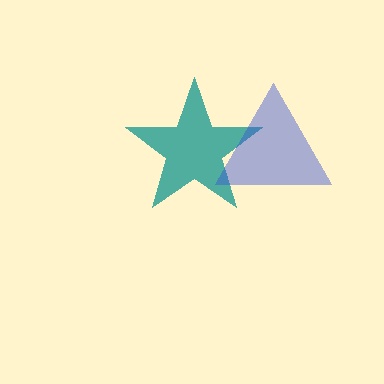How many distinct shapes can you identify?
There are 2 distinct shapes: a teal star, a blue triangle.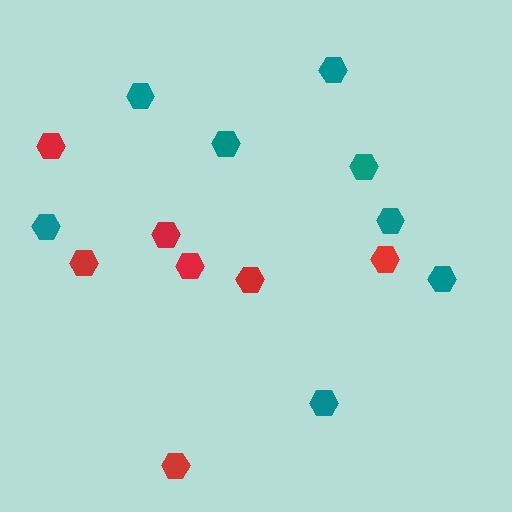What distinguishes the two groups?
There are 2 groups: one group of teal hexagons (8) and one group of red hexagons (7).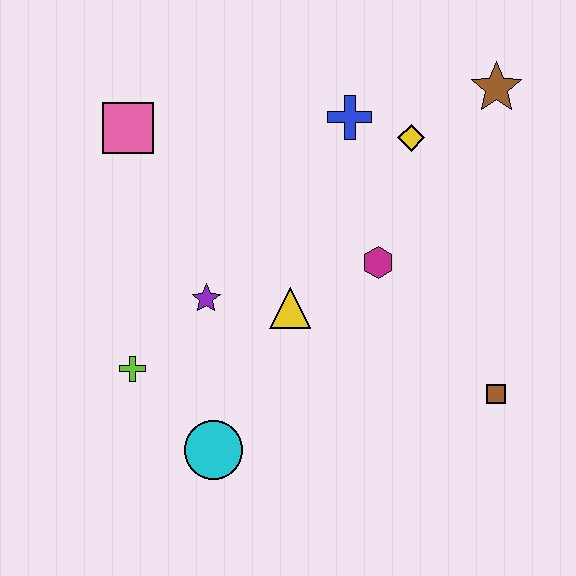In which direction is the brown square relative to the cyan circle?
The brown square is to the right of the cyan circle.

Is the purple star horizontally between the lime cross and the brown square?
Yes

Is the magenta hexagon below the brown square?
No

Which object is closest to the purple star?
The yellow triangle is closest to the purple star.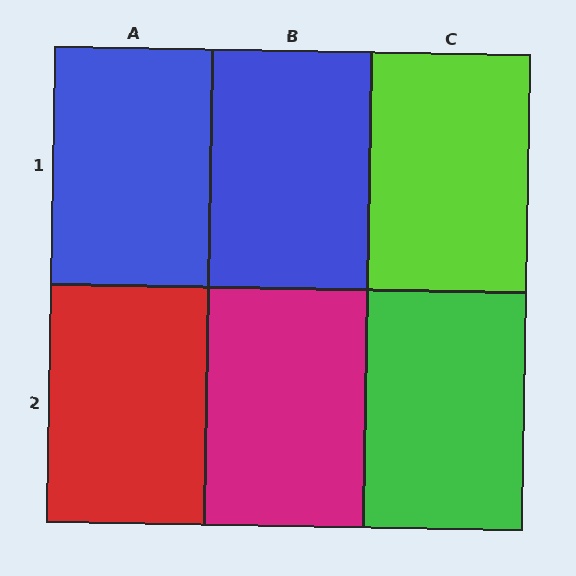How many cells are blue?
2 cells are blue.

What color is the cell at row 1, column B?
Blue.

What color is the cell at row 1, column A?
Blue.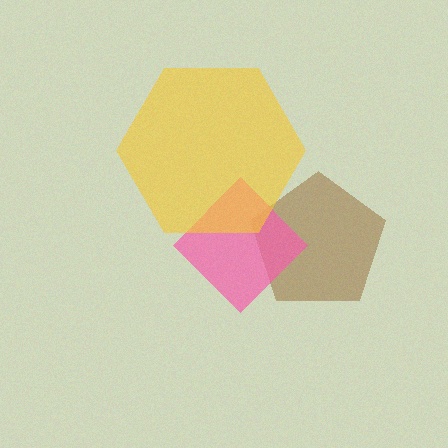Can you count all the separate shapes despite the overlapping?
Yes, there are 3 separate shapes.